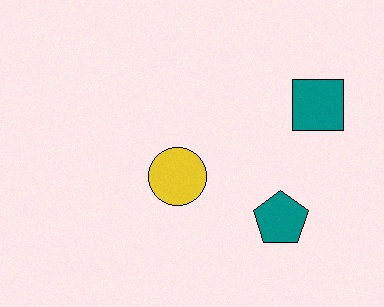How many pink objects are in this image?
There are no pink objects.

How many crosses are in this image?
There are no crosses.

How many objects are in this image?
There are 3 objects.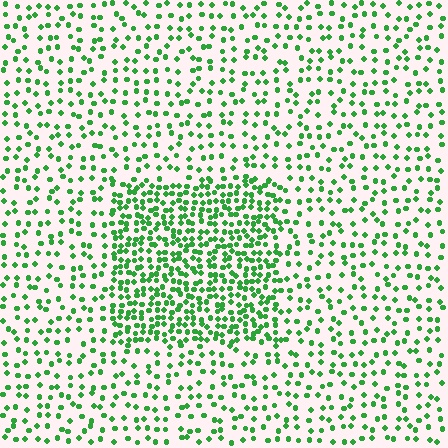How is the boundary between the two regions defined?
The boundary is defined by a change in element density (approximately 2.2x ratio). All elements are the same color, size, and shape.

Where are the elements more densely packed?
The elements are more densely packed inside the rectangle boundary.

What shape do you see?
I see a rectangle.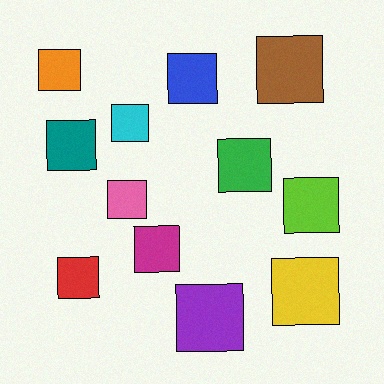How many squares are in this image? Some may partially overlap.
There are 12 squares.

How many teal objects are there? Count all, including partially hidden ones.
There is 1 teal object.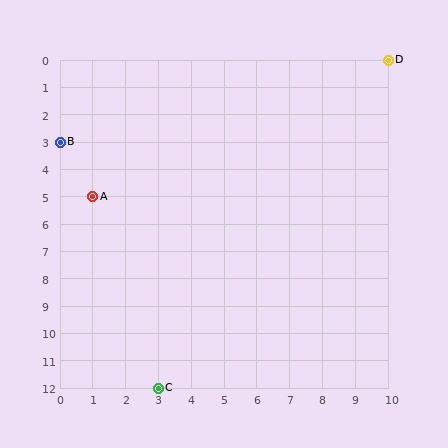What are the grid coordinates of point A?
Point A is at grid coordinates (1, 5).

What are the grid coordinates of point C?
Point C is at grid coordinates (3, 12).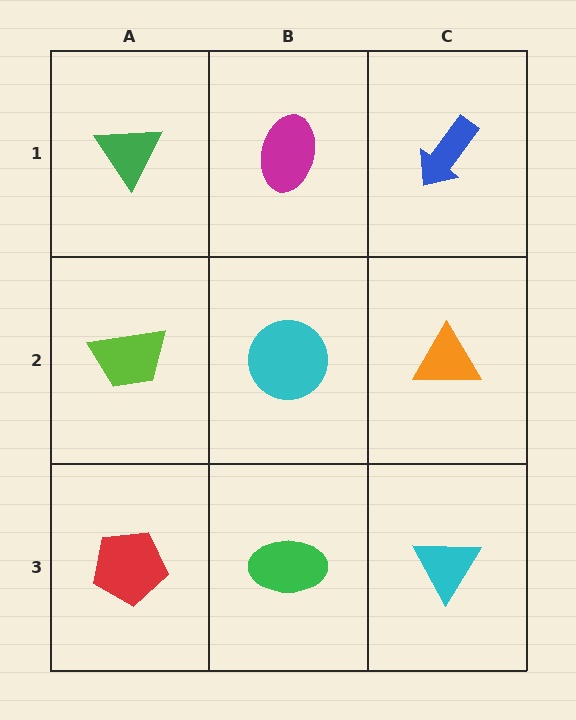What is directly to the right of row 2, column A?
A cyan circle.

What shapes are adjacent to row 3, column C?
An orange triangle (row 2, column C), a green ellipse (row 3, column B).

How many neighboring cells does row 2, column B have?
4.